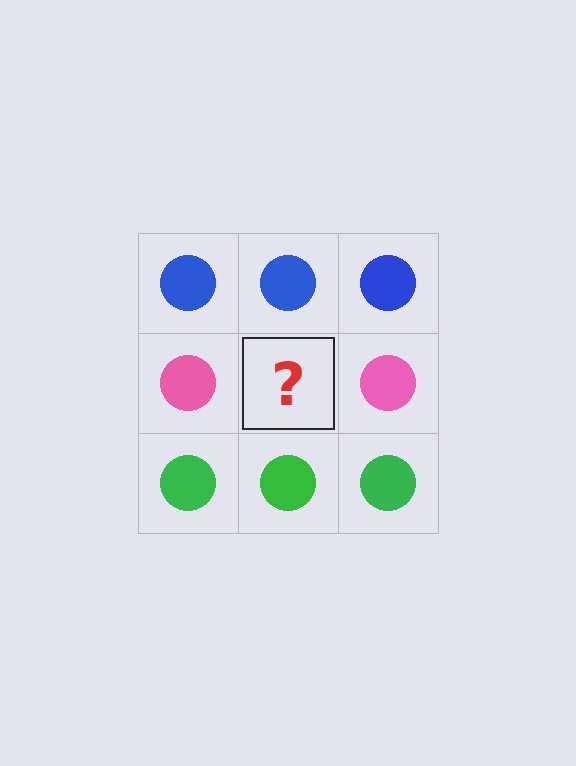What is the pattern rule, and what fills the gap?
The rule is that each row has a consistent color. The gap should be filled with a pink circle.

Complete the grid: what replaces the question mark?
The question mark should be replaced with a pink circle.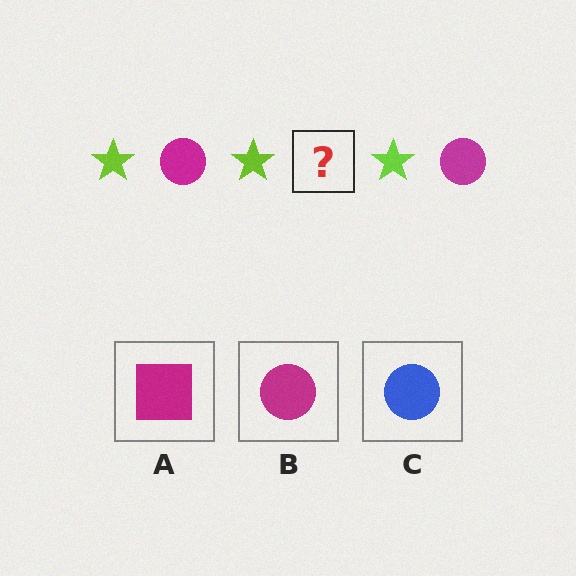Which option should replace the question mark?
Option B.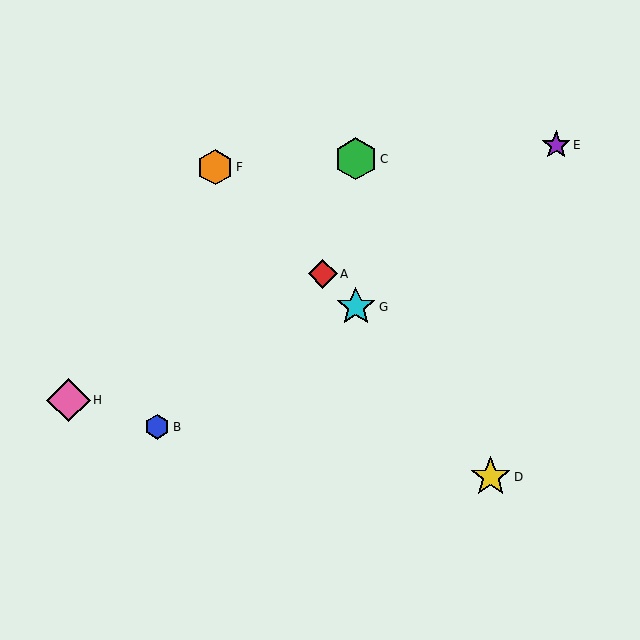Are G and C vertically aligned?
Yes, both are at x≈356.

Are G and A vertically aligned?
No, G is at x≈356 and A is at x≈323.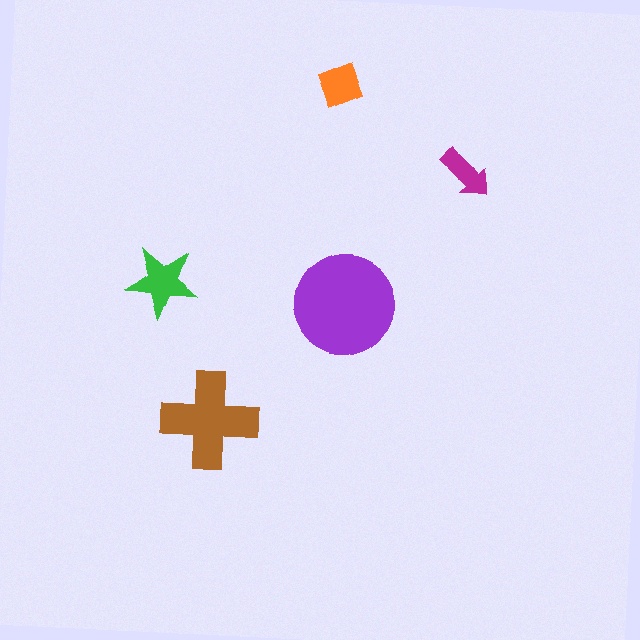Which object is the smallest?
The magenta arrow.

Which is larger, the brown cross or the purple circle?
The purple circle.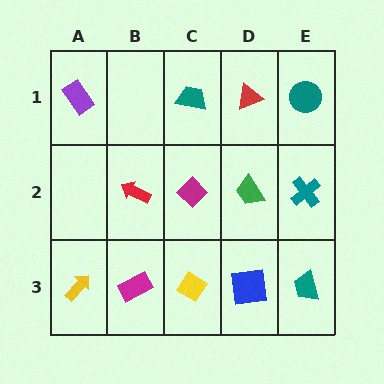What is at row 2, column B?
A red arrow.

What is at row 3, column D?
A blue square.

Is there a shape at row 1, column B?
No, that cell is empty.